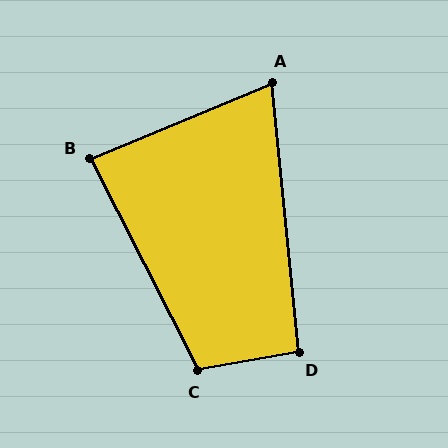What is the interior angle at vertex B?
Approximately 86 degrees (approximately right).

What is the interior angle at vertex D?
Approximately 94 degrees (approximately right).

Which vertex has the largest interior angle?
C, at approximately 107 degrees.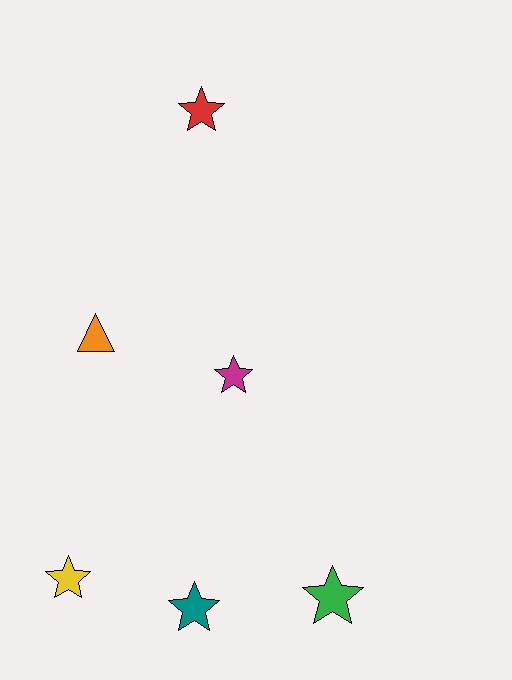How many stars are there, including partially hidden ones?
There are 5 stars.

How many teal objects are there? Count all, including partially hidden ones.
There is 1 teal object.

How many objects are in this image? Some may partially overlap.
There are 6 objects.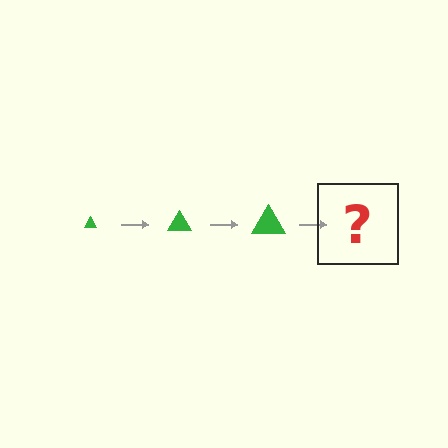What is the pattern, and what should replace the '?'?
The pattern is that the triangle gets progressively larger each step. The '?' should be a green triangle, larger than the previous one.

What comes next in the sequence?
The next element should be a green triangle, larger than the previous one.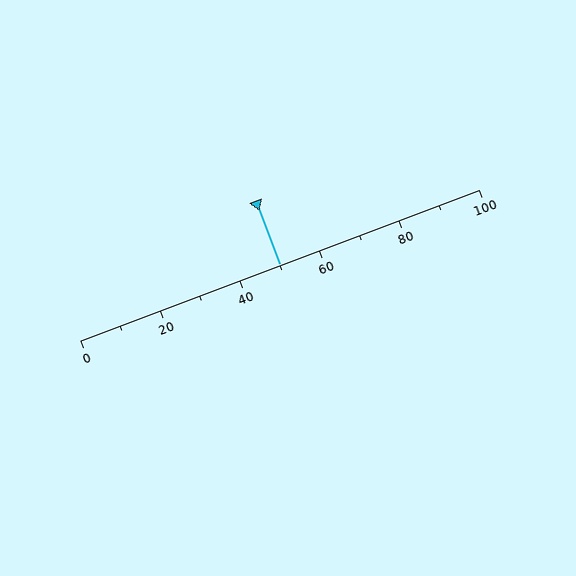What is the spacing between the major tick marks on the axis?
The major ticks are spaced 20 apart.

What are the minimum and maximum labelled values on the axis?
The axis runs from 0 to 100.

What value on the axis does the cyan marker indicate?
The marker indicates approximately 50.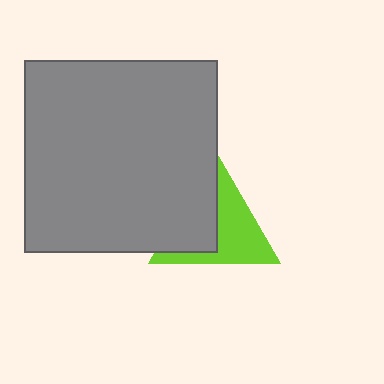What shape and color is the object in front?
The object in front is a gray square.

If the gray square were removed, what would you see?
You would see the complete lime triangle.